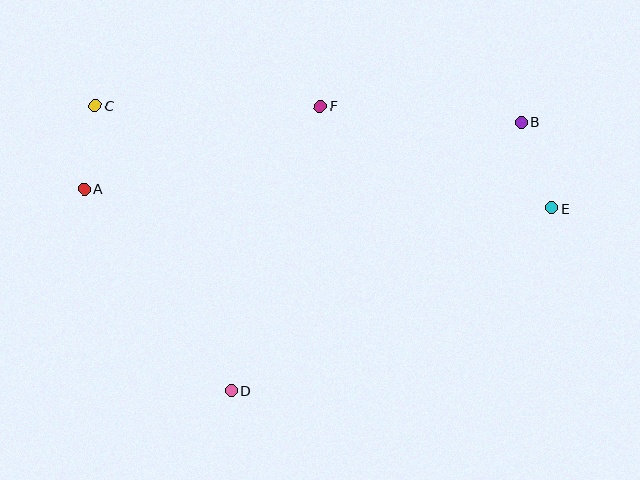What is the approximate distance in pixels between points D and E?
The distance between D and E is approximately 368 pixels.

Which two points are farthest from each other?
Points A and E are farthest from each other.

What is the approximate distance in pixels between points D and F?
The distance between D and F is approximately 298 pixels.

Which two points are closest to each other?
Points A and C are closest to each other.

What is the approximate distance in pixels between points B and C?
The distance between B and C is approximately 427 pixels.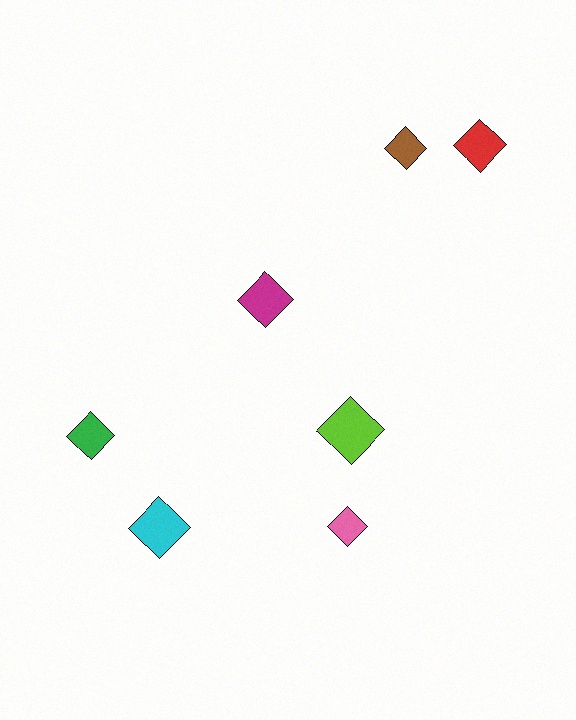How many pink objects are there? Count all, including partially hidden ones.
There is 1 pink object.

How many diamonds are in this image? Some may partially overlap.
There are 7 diamonds.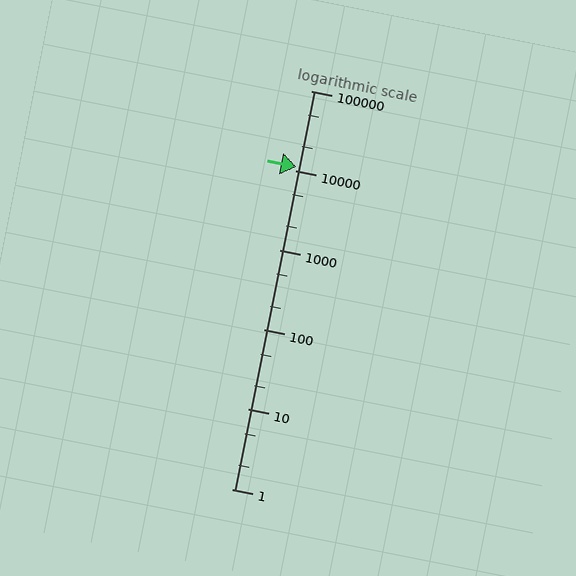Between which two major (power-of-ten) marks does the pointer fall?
The pointer is between 10000 and 100000.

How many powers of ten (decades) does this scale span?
The scale spans 5 decades, from 1 to 100000.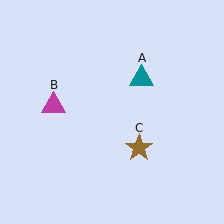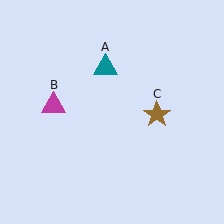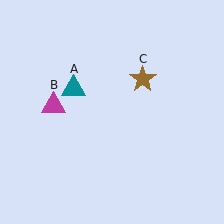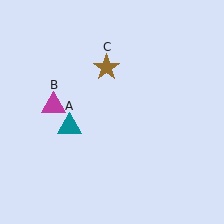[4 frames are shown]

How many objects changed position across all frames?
2 objects changed position: teal triangle (object A), brown star (object C).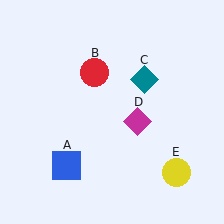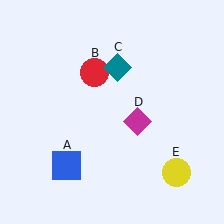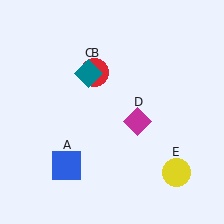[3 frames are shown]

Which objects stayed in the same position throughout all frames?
Blue square (object A) and red circle (object B) and magenta diamond (object D) and yellow circle (object E) remained stationary.